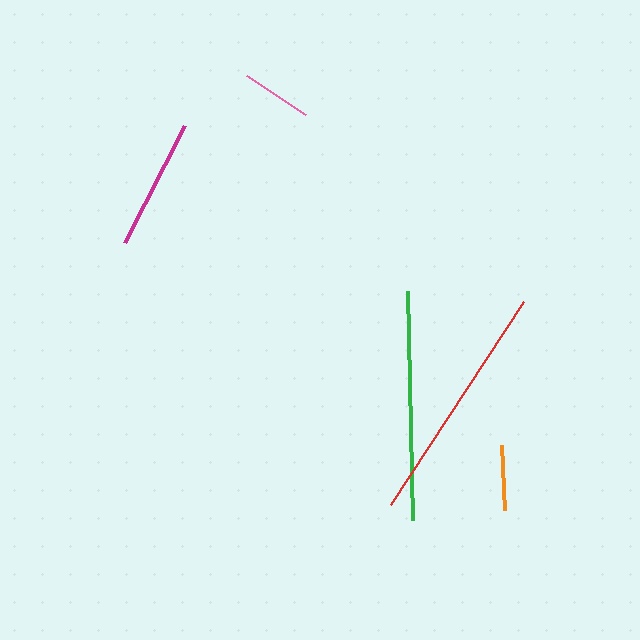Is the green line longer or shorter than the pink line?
The green line is longer than the pink line.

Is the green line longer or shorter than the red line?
The red line is longer than the green line.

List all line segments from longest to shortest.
From longest to shortest: red, green, magenta, pink, orange.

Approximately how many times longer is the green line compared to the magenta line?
The green line is approximately 1.8 times the length of the magenta line.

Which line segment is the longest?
The red line is the longest at approximately 243 pixels.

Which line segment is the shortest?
The orange line is the shortest at approximately 65 pixels.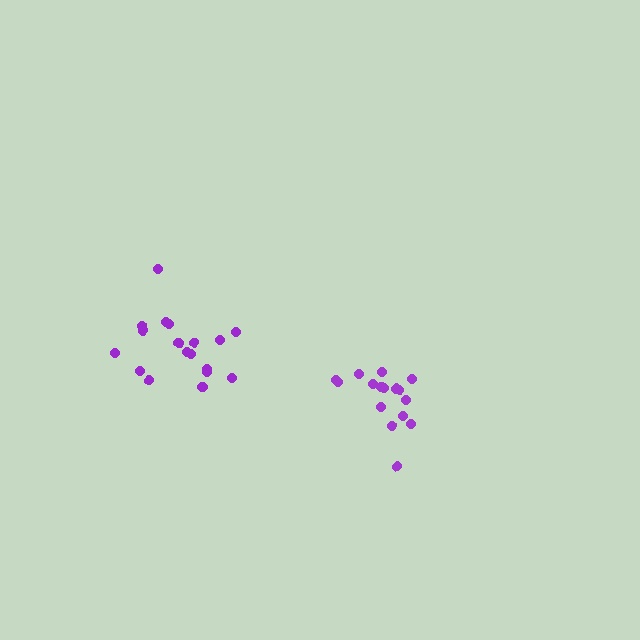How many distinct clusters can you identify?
There are 2 distinct clusters.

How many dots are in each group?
Group 1: 16 dots, Group 2: 18 dots (34 total).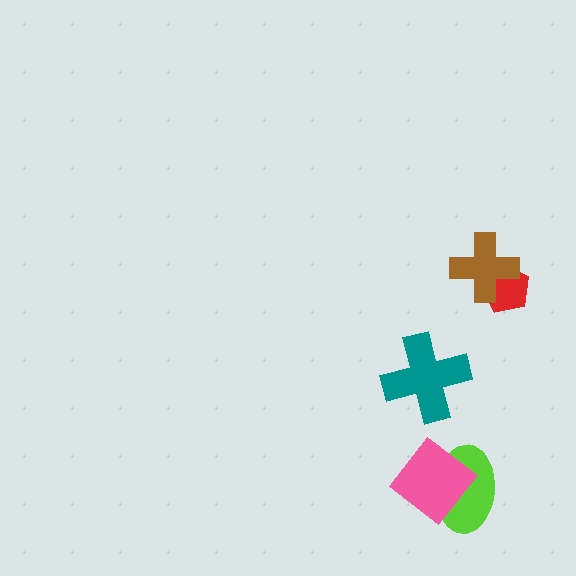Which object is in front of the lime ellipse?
The pink diamond is in front of the lime ellipse.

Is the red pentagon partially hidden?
Yes, it is partially covered by another shape.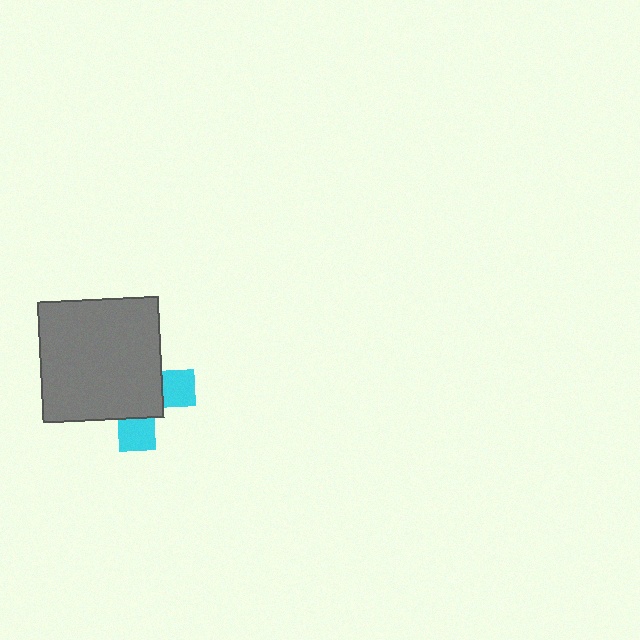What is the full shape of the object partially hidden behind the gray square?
The partially hidden object is a cyan cross.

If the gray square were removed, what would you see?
You would see the complete cyan cross.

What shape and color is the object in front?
The object in front is a gray square.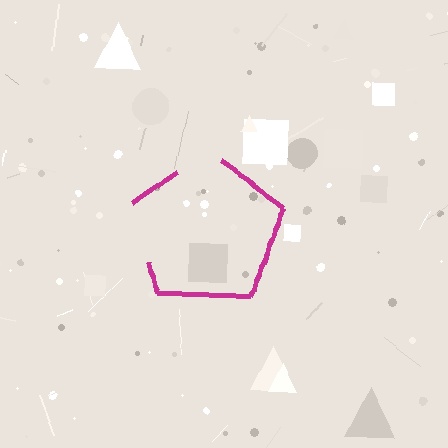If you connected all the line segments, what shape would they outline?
They would outline a pentagon.